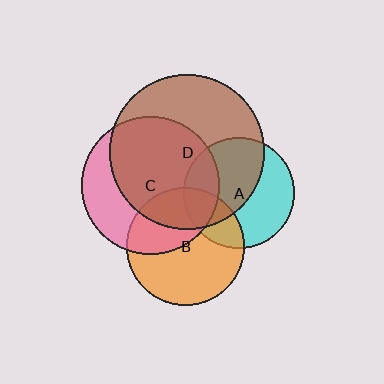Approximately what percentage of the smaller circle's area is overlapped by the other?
Approximately 65%.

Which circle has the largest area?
Circle D (brown).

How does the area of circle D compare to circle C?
Approximately 1.3 times.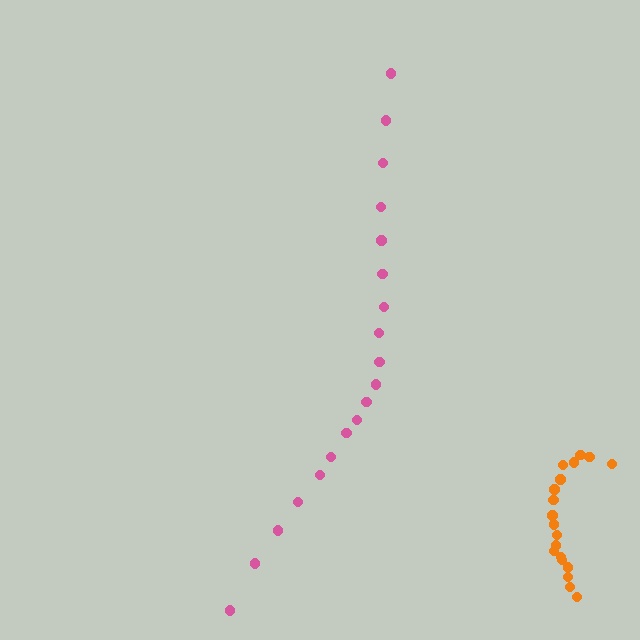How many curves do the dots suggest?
There are 2 distinct paths.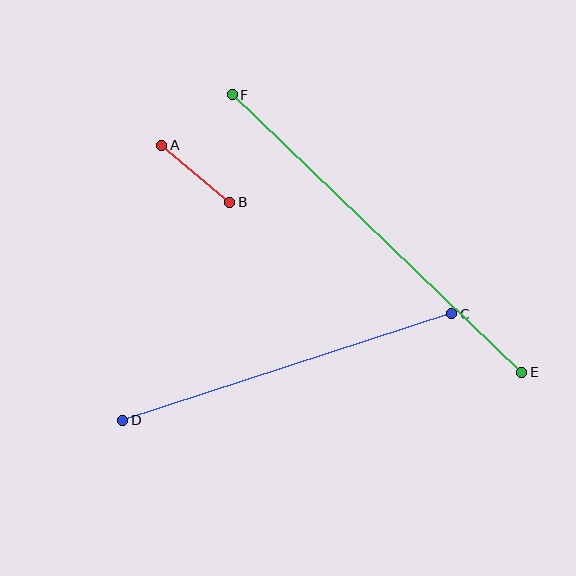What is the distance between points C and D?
The distance is approximately 346 pixels.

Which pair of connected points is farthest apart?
Points E and F are farthest apart.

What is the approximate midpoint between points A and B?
The midpoint is at approximately (196, 174) pixels.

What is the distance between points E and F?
The distance is approximately 401 pixels.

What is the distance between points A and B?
The distance is approximately 89 pixels.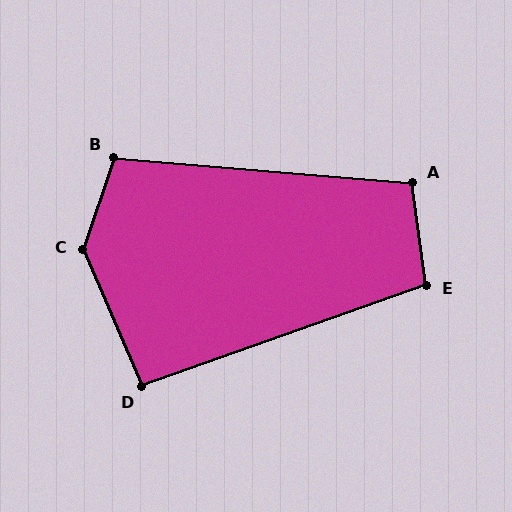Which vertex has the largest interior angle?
C, at approximately 138 degrees.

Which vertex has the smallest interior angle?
D, at approximately 94 degrees.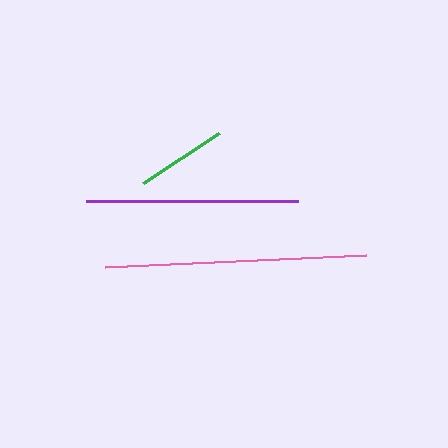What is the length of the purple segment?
The purple segment is approximately 212 pixels long.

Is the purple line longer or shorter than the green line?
The purple line is longer than the green line.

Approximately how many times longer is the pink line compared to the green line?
The pink line is approximately 2.9 times the length of the green line.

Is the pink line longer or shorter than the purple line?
The pink line is longer than the purple line.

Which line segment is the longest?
The pink line is the longest at approximately 262 pixels.